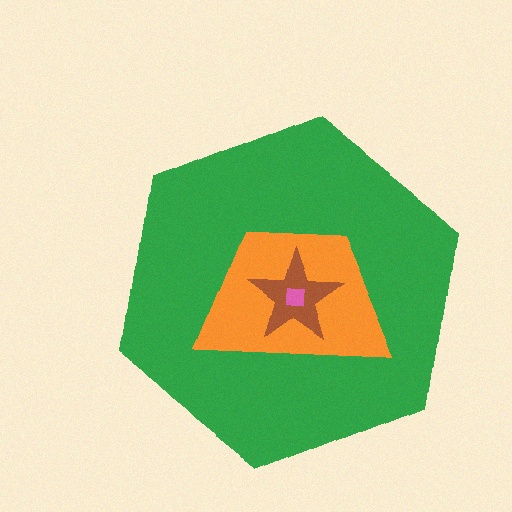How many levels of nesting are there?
4.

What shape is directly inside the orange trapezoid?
The brown star.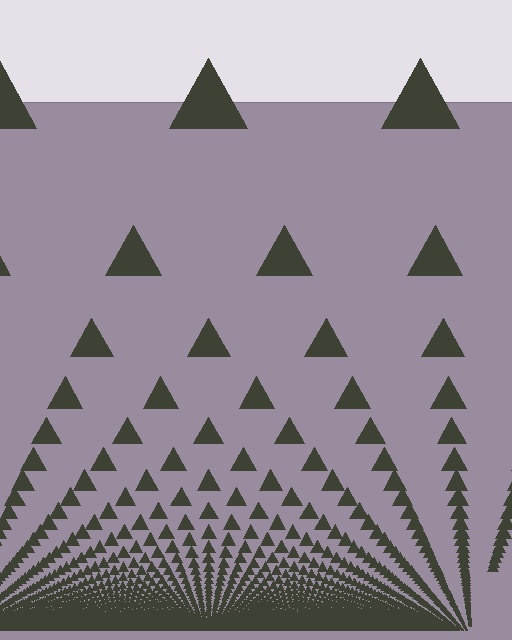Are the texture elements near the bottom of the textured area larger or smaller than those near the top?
Smaller. The gradient is inverted — elements near the bottom are smaller and denser.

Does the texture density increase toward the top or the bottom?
Density increases toward the bottom.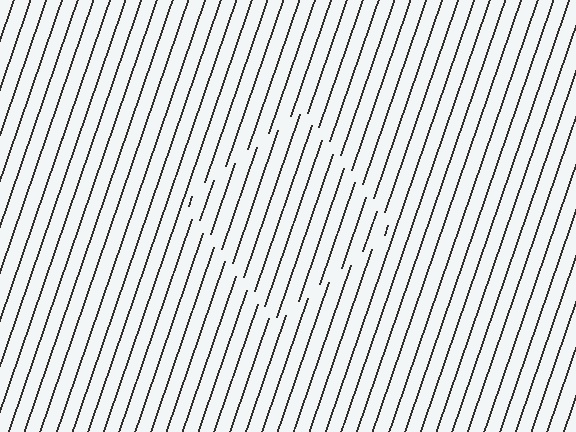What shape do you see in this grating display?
An illusory square. The interior of the shape contains the same grating, shifted by half a period — the contour is defined by the phase discontinuity where line-ends from the inner and outer gratings abut.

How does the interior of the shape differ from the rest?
The interior of the shape contains the same grating, shifted by half a period — the contour is defined by the phase discontinuity where line-ends from the inner and outer gratings abut.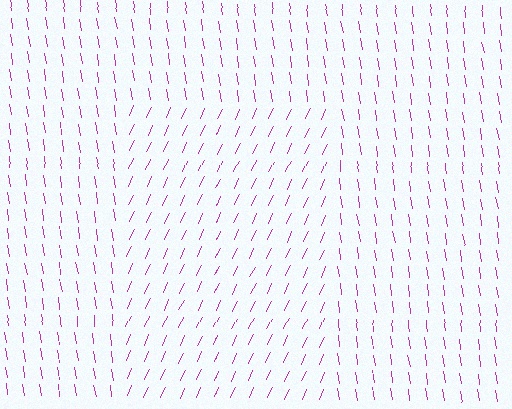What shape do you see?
I see a rectangle.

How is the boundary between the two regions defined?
The boundary is defined purely by a change in line orientation (approximately 34 degrees difference). All lines are the same color and thickness.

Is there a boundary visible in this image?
Yes, there is a texture boundary formed by a change in line orientation.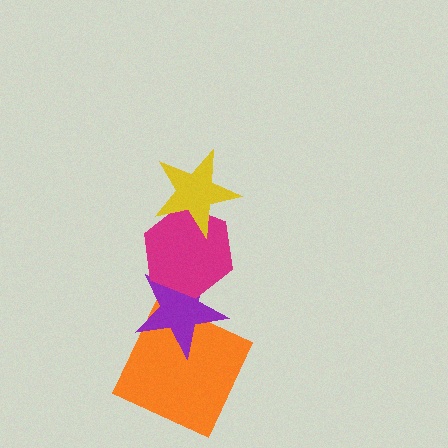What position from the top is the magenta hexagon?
The magenta hexagon is 2nd from the top.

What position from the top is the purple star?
The purple star is 3rd from the top.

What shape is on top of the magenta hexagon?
The yellow star is on top of the magenta hexagon.